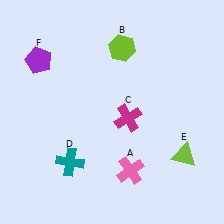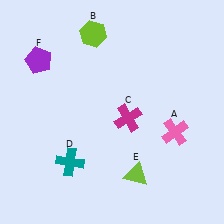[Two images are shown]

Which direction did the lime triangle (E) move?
The lime triangle (E) moved left.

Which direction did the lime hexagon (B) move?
The lime hexagon (B) moved left.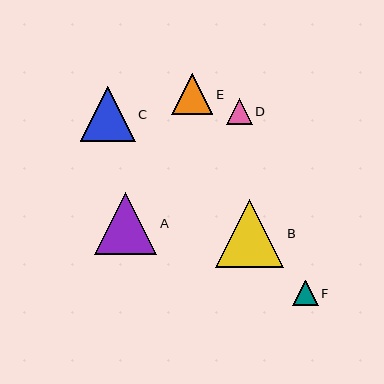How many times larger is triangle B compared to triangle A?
Triangle B is approximately 1.1 times the size of triangle A.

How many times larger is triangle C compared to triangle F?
Triangle C is approximately 2.1 times the size of triangle F.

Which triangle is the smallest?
Triangle D is the smallest with a size of approximately 25 pixels.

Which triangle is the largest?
Triangle B is the largest with a size of approximately 69 pixels.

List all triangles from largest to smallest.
From largest to smallest: B, A, C, E, F, D.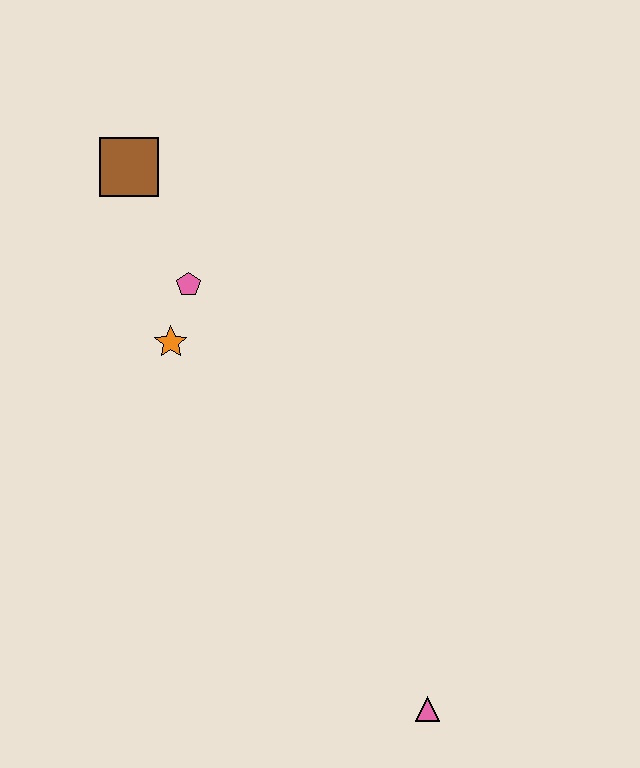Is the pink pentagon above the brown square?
No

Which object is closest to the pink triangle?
The orange star is closest to the pink triangle.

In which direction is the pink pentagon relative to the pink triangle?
The pink pentagon is above the pink triangle.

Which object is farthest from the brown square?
The pink triangle is farthest from the brown square.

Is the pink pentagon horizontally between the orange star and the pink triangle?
Yes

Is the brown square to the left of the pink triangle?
Yes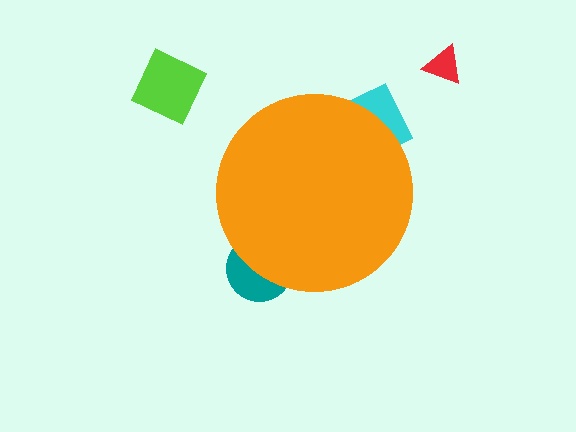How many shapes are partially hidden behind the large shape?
2 shapes are partially hidden.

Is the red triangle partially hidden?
No, the red triangle is fully visible.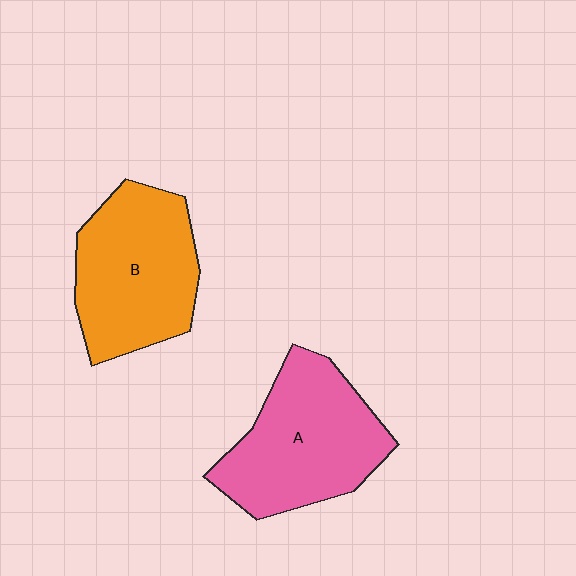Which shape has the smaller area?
Shape B (orange).